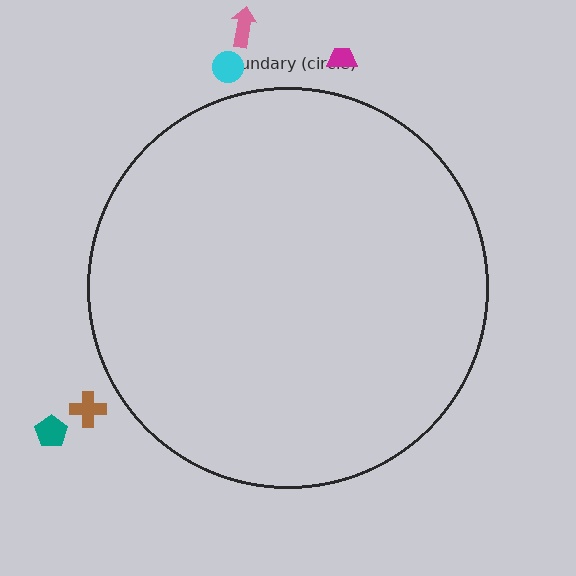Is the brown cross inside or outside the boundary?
Outside.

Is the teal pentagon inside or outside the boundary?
Outside.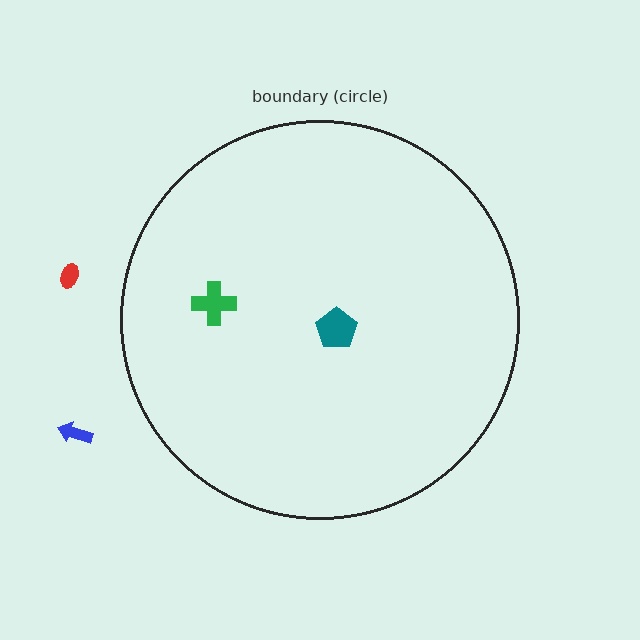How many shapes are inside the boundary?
2 inside, 2 outside.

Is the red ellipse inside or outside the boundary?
Outside.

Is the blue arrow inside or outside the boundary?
Outside.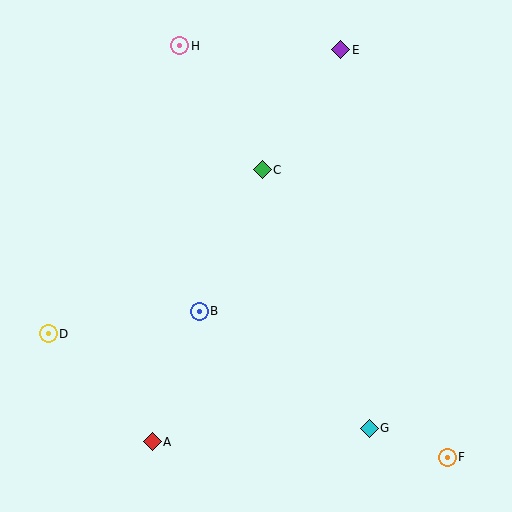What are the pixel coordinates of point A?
Point A is at (152, 442).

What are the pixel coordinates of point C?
Point C is at (262, 170).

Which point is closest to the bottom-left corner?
Point A is closest to the bottom-left corner.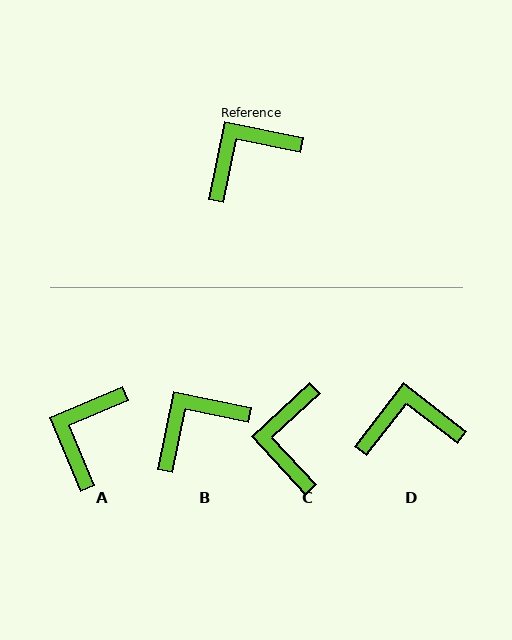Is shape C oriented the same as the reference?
No, it is off by about 54 degrees.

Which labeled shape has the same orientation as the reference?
B.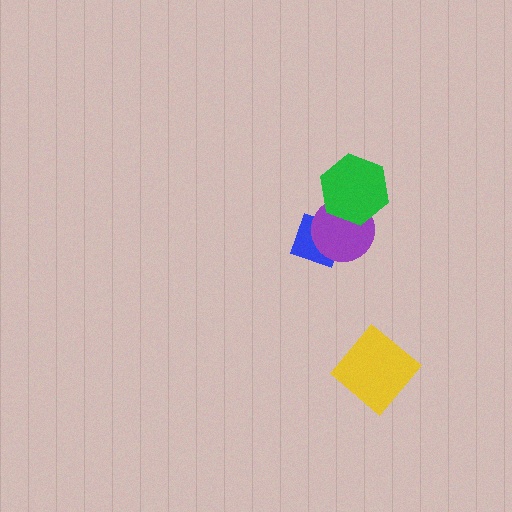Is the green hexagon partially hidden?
No, no other shape covers it.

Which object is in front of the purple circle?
The green hexagon is in front of the purple circle.